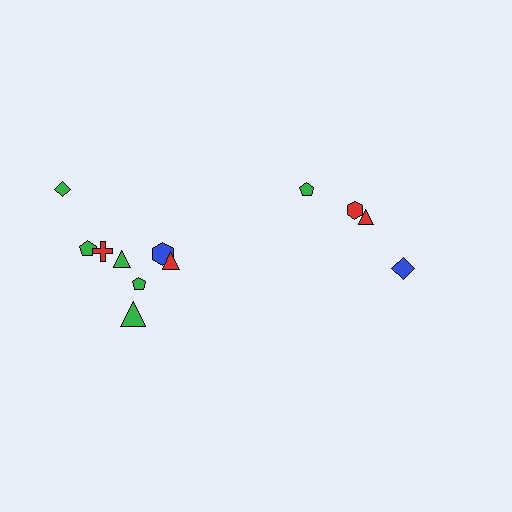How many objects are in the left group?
There are 8 objects.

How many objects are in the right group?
There are 4 objects.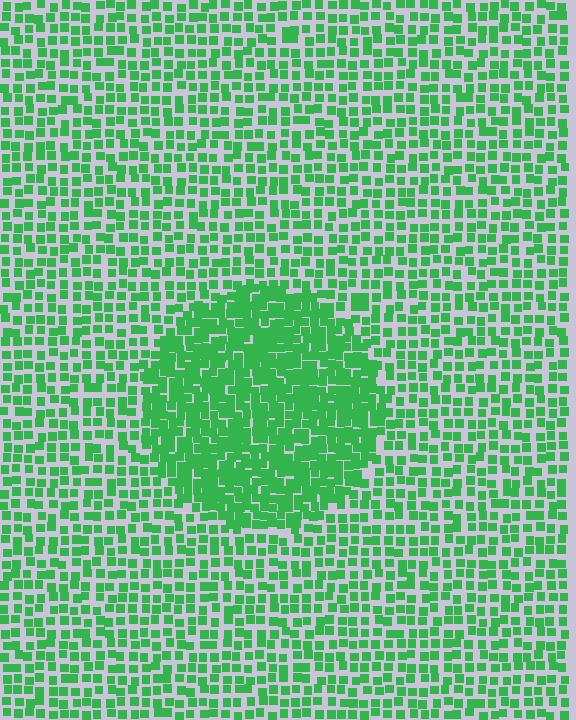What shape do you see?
I see a circle.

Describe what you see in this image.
The image contains small green elements arranged at two different densities. A circle-shaped region is visible where the elements are more densely packed than the surrounding area.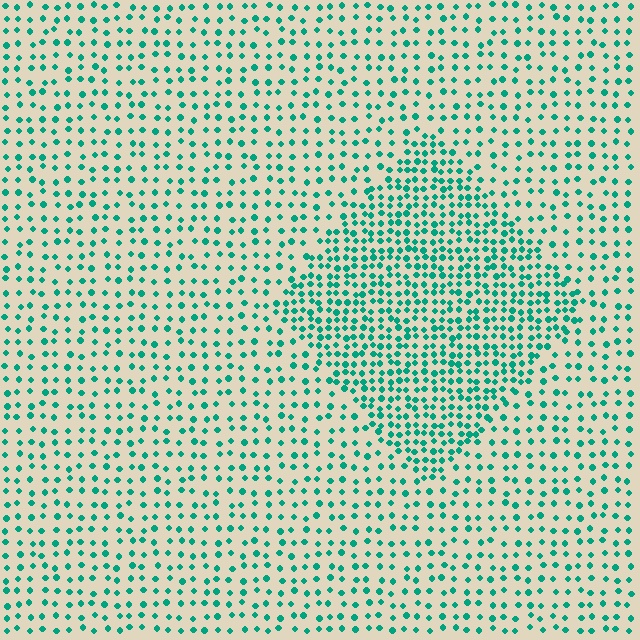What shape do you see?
I see a diamond.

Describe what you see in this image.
The image contains small teal elements arranged at two different densities. A diamond-shaped region is visible where the elements are more densely packed than the surrounding area.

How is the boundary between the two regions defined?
The boundary is defined by a change in element density (approximately 2.0x ratio). All elements are the same color, size, and shape.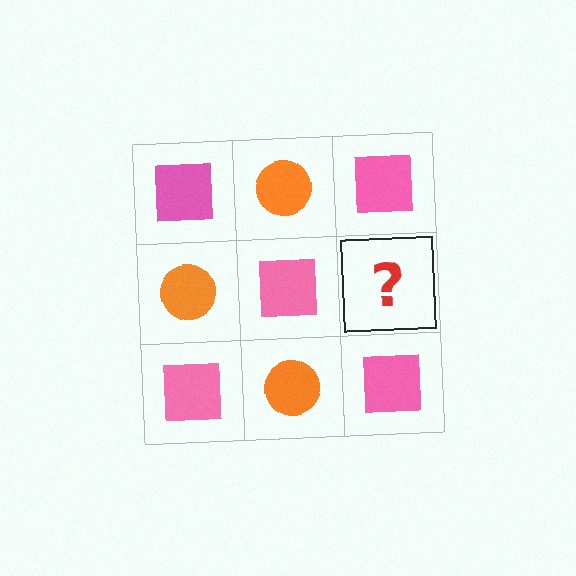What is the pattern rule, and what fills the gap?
The rule is that it alternates pink square and orange circle in a checkerboard pattern. The gap should be filled with an orange circle.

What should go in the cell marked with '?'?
The missing cell should contain an orange circle.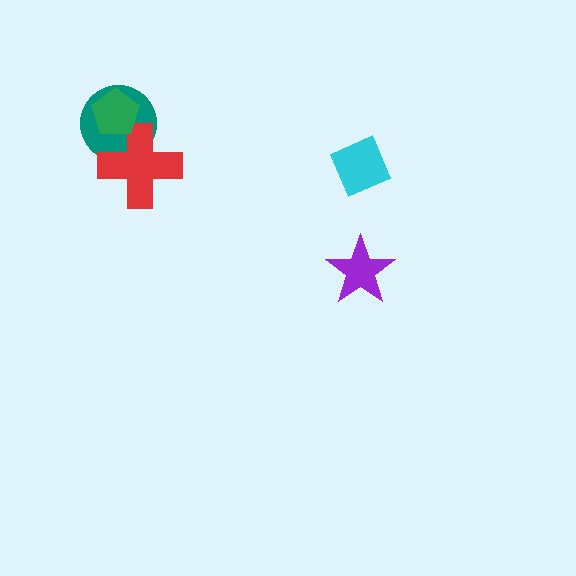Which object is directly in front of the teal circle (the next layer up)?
The red cross is directly in front of the teal circle.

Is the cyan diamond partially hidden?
No, no other shape covers it.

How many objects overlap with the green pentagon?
2 objects overlap with the green pentagon.